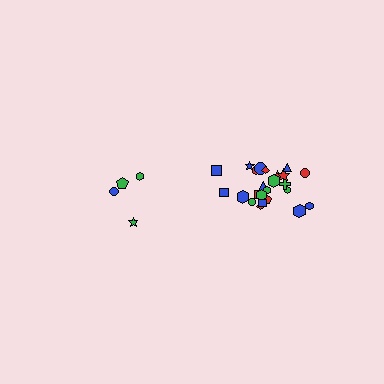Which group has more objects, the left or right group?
The right group.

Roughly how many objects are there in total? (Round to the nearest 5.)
Roughly 30 objects in total.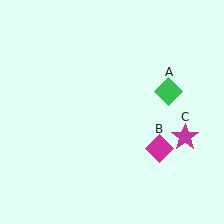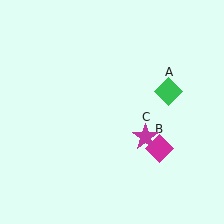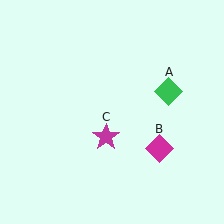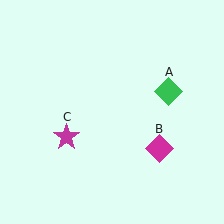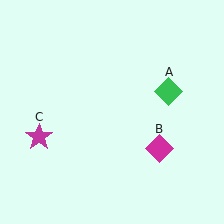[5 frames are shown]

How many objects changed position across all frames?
1 object changed position: magenta star (object C).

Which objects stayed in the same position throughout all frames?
Green diamond (object A) and magenta diamond (object B) remained stationary.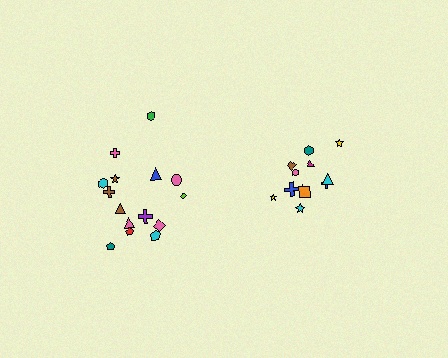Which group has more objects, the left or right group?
The left group.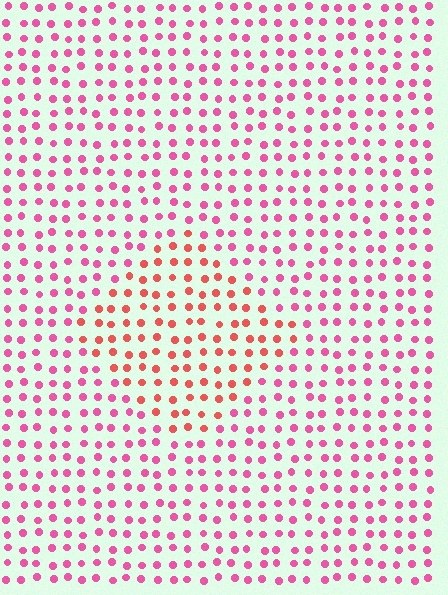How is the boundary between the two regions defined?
The boundary is defined purely by a slight shift in hue (about 32 degrees). Spacing, size, and orientation are identical on both sides.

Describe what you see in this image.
The image is filled with small pink elements in a uniform arrangement. A diamond-shaped region is visible where the elements are tinted to a slightly different hue, forming a subtle color boundary.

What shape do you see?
I see a diamond.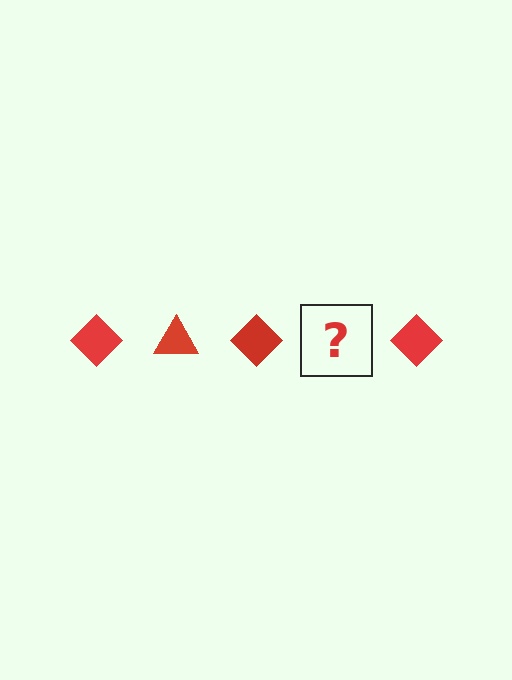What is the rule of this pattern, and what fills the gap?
The rule is that the pattern cycles through diamond, triangle shapes in red. The gap should be filled with a red triangle.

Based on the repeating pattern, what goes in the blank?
The blank should be a red triangle.